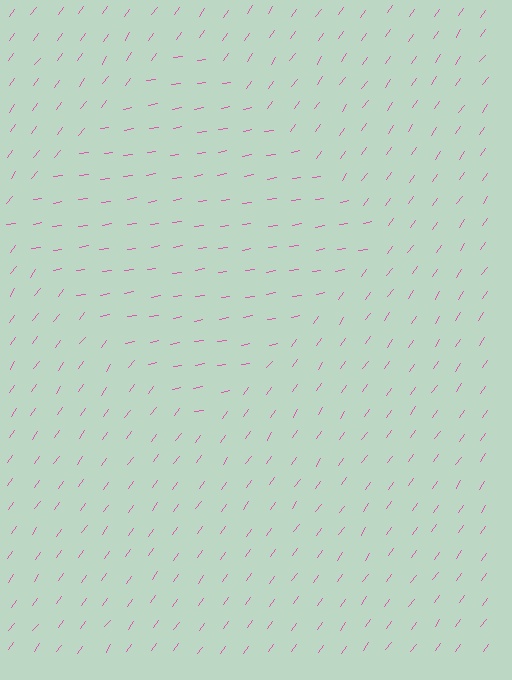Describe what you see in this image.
The image is filled with small pink line segments. A diamond region in the image has lines oriented differently from the surrounding lines, creating a visible texture boundary.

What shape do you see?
I see a diamond.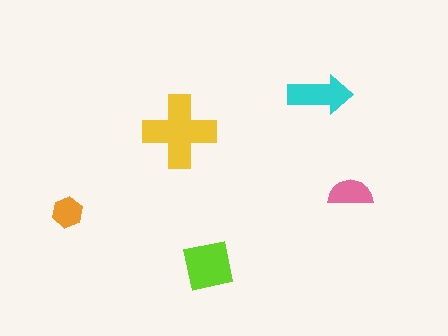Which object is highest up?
The cyan arrow is topmost.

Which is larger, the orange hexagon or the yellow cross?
The yellow cross.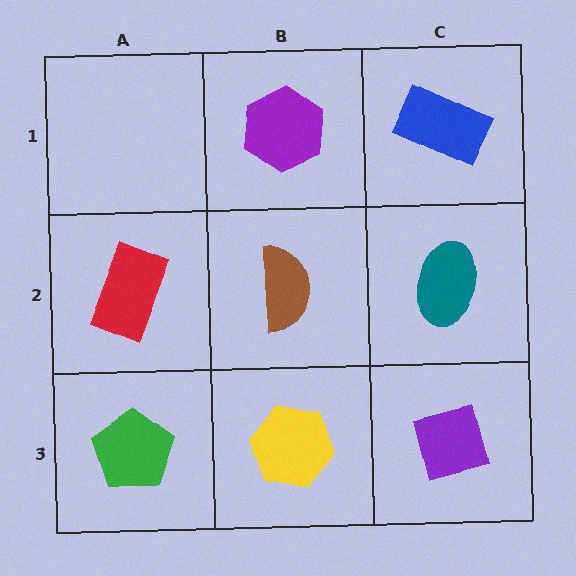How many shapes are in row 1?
2 shapes.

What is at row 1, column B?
A purple hexagon.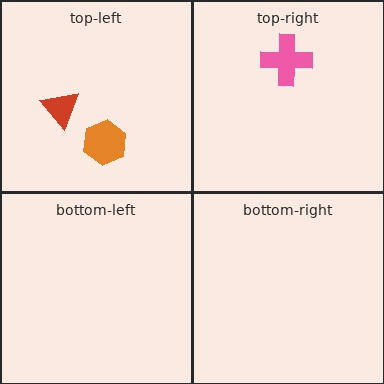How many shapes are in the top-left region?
2.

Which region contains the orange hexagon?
The top-left region.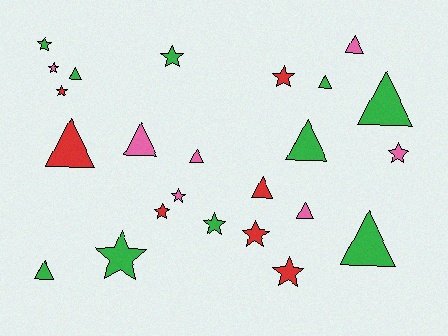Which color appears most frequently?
Green, with 10 objects.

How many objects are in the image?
There are 24 objects.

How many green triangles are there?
There are 6 green triangles.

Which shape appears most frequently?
Triangle, with 12 objects.